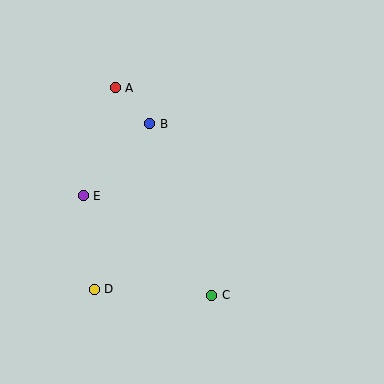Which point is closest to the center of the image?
Point B at (150, 124) is closest to the center.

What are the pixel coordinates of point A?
Point A is at (115, 88).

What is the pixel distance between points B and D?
The distance between B and D is 175 pixels.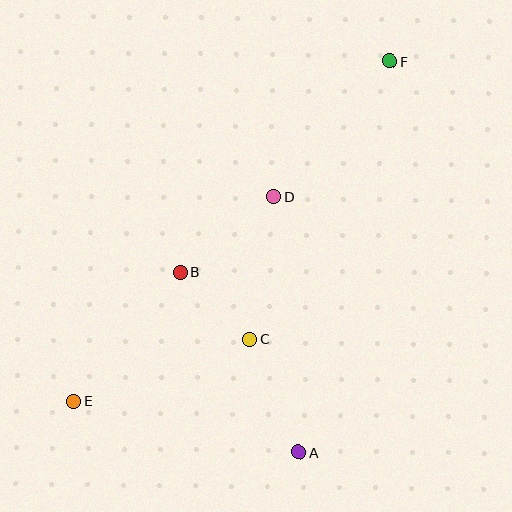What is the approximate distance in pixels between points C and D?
The distance between C and D is approximately 144 pixels.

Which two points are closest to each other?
Points B and C are closest to each other.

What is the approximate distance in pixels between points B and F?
The distance between B and F is approximately 297 pixels.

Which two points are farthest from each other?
Points E and F are farthest from each other.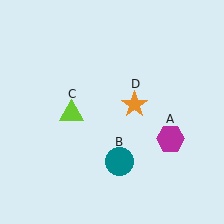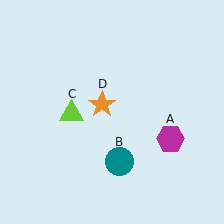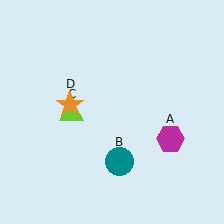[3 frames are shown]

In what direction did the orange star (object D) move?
The orange star (object D) moved left.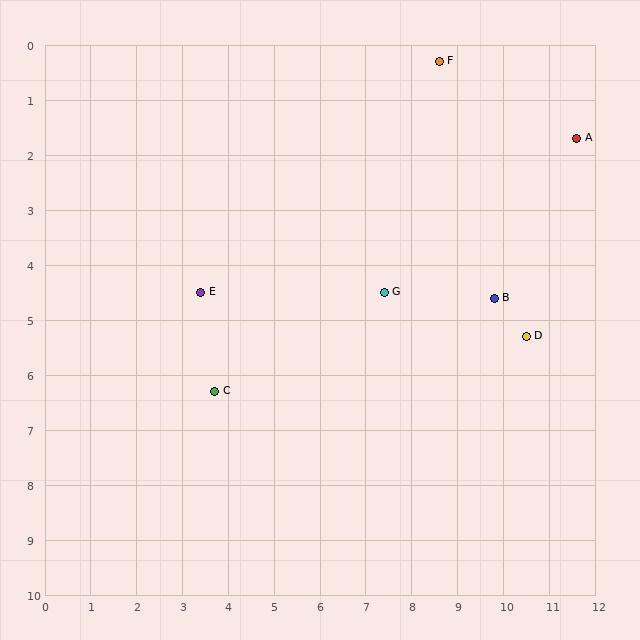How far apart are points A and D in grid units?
Points A and D are about 3.8 grid units apart.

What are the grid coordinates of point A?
Point A is at approximately (11.6, 1.7).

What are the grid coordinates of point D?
Point D is at approximately (10.5, 5.3).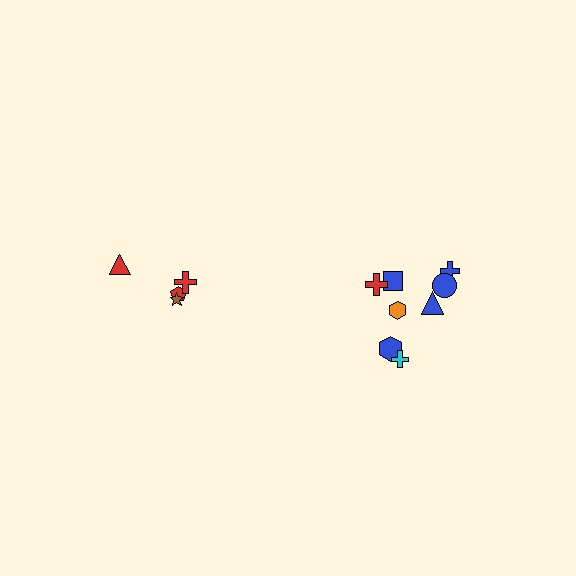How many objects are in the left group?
There are 4 objects.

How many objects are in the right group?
There are 8 objects.